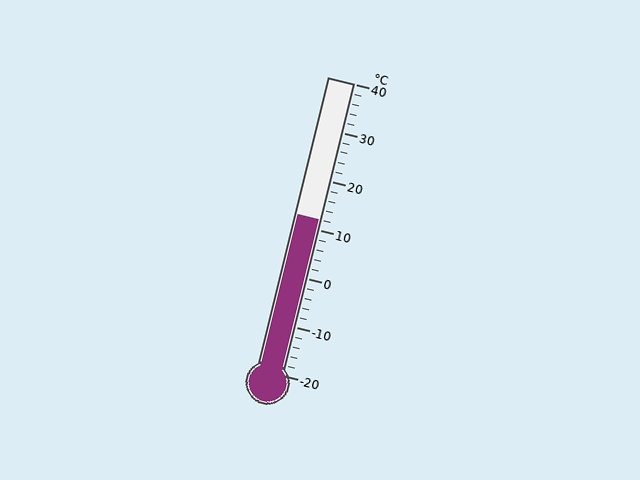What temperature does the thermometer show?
The thermometer shows approximately 12°C.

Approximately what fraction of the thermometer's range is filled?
The thermometer is filled to approximately 55% of its range.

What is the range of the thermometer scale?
The thermometer scale ranges from -20°C to 40°C.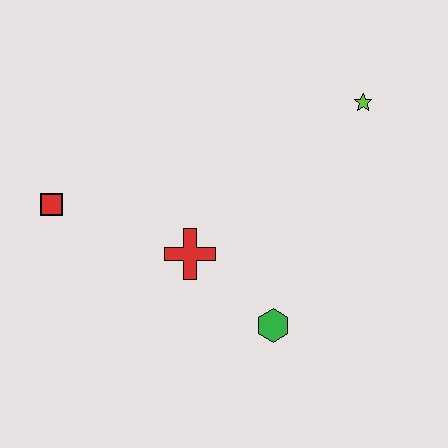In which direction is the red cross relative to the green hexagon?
The red cross is to the left of the green hexagon.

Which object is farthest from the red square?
The lime star is farthest from the red square.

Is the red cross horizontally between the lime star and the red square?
Yes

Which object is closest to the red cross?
The green hexagon is closest to the red cross.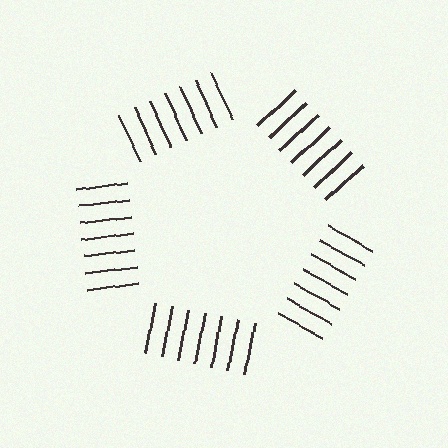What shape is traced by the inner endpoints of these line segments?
An illusory pentagon — the line segments terminate on its edges but no continuous stroke is drawn.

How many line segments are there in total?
35 — 7 along each of the 5 edges.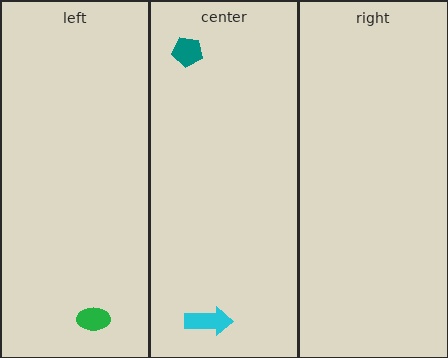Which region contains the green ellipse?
The left region.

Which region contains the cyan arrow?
The center region.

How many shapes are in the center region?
2.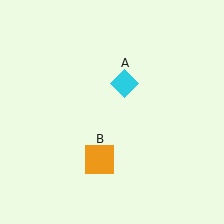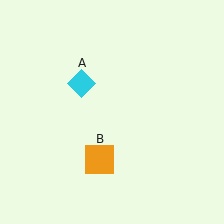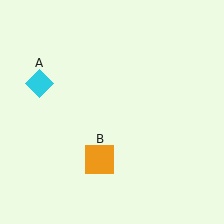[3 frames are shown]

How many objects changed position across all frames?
1 object changed position: cyan diamond (object A).